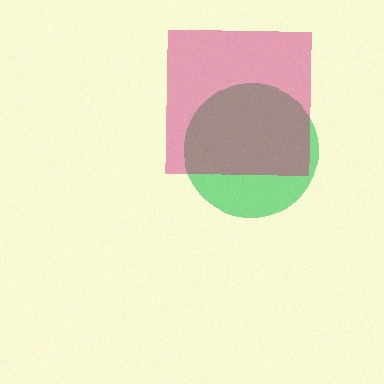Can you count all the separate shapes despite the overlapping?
Yes, there are 2 separate shapes.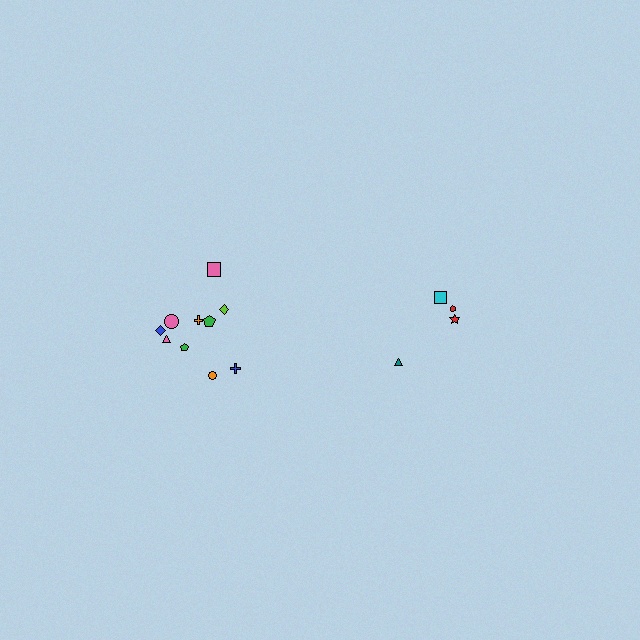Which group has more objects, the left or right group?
The left group.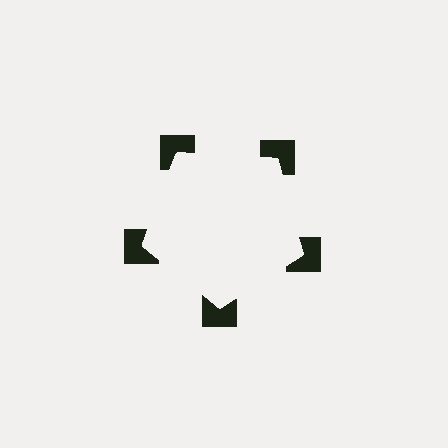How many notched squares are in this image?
There are 5 — one at each vertex of the illusory pentagon.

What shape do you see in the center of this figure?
An illusory pentagon — its edges are inferred from the aligned wedge cuts in the notched squares, not physically drawn.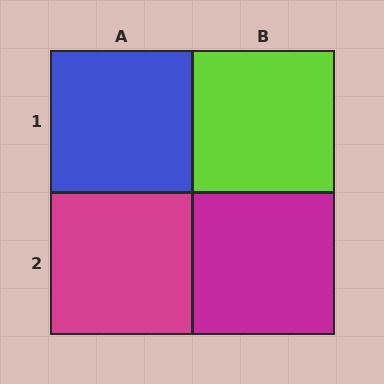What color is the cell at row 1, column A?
Blue.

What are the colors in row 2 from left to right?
Magenta, magenta.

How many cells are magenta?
2 cells are magenta.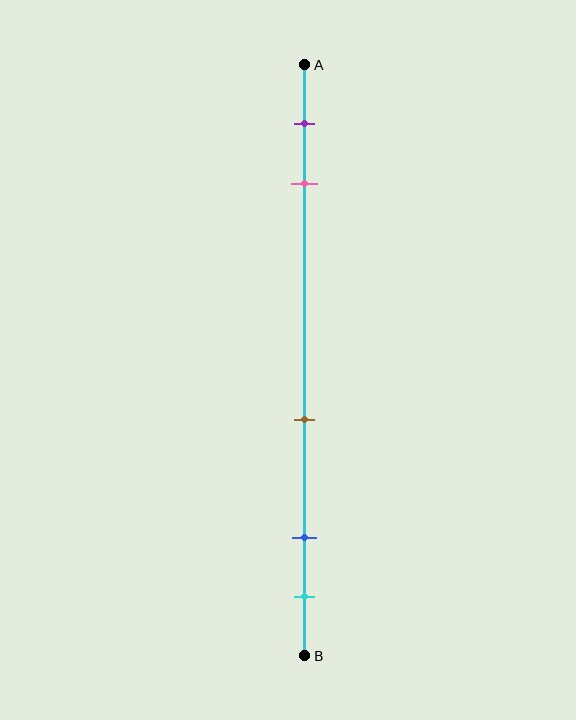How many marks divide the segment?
There are 5 marks dividing the segment.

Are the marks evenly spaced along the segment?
No, the marks are not evenly spaced.